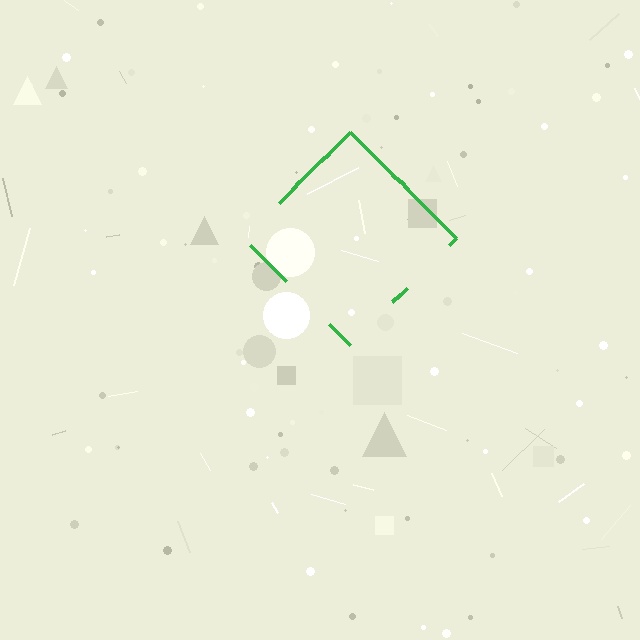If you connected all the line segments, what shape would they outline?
They would outline a diamond.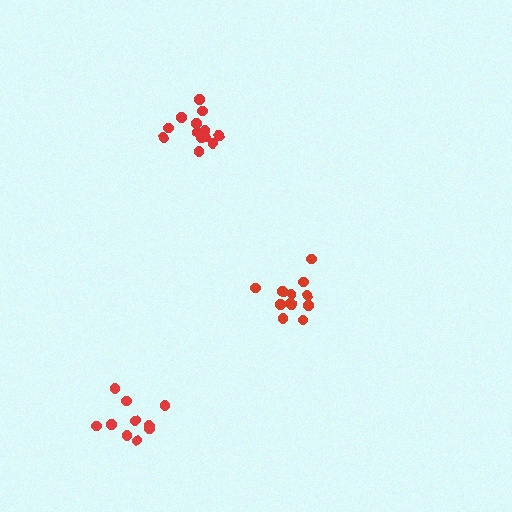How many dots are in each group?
Group 1: 11 dots, Group 2: 12 dots, Group 3: 14 dots (37 total).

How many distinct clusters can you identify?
There are 3 distinct clusters.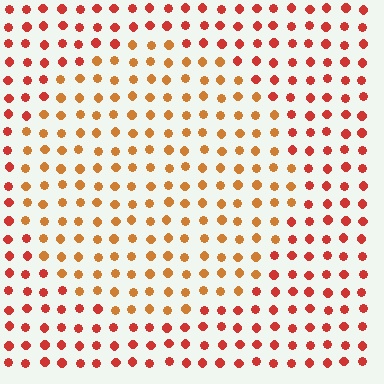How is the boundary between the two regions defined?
The boundary is defined purely by a slight shift in hue (about 28 degrees). Spacing, size, and orientation are identical on both sides.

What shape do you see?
I see a circle.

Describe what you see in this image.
The image is filled with small red elements in a uniform arrangement. A circle-shaped region is visible where the elements are tinted to a slightly different hue, forming a subtle color boundary.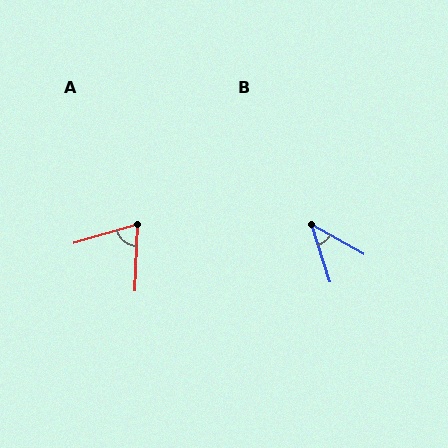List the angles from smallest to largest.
B (43°), A (72°).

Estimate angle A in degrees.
Approximately 72 degrees.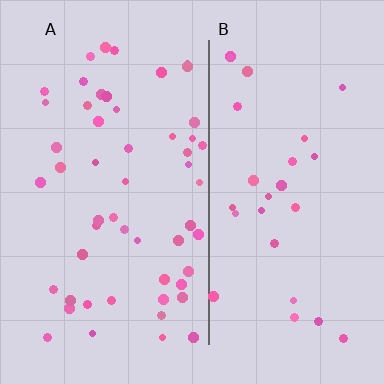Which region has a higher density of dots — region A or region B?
A (the left).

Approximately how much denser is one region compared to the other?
Approximately 1.9× — region A over region B.